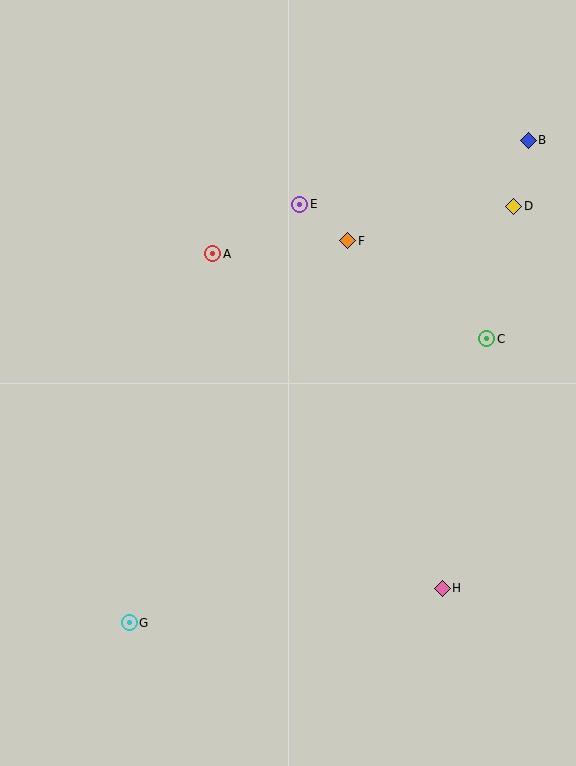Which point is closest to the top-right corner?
Point B is closest to the top-right corner.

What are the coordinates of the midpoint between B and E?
The midpoint between B and E is at (414, 172).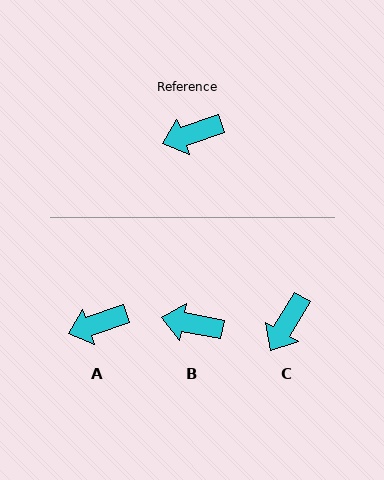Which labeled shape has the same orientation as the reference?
A.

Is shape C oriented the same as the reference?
No, it is off by about 40 degrees.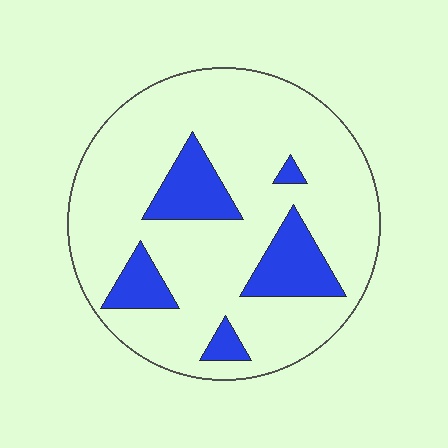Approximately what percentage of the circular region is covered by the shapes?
Approximately 20%.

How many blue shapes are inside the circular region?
5.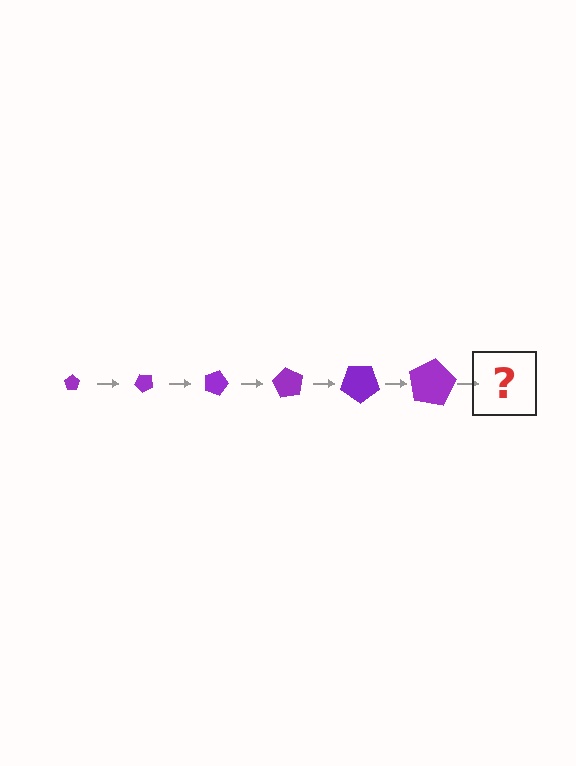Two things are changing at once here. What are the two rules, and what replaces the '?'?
The two rules are that the pentagon grows larger each step and it rotates 45 degrees each step. The '?' should be a pentagon, larger than the previous one and rotated 270 degrees from the start.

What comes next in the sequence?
The next element should be a pentagon, larger than the previous one and rotated 270 degrees from the start.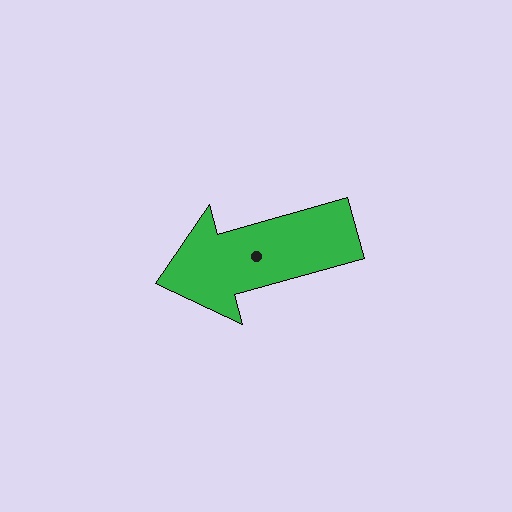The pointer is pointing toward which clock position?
Roughly 8 o'clock.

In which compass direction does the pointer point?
West.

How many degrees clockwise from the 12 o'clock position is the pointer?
Approximately 254 degrees.